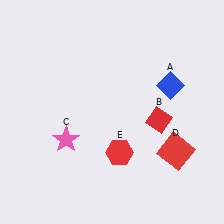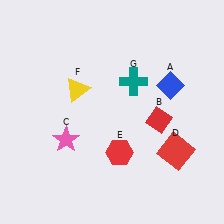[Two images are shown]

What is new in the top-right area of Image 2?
A teal cross (G) was added in the top-right area of Image 2.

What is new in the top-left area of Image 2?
A yellow triangle (F) was added in the top-left area of Image 2.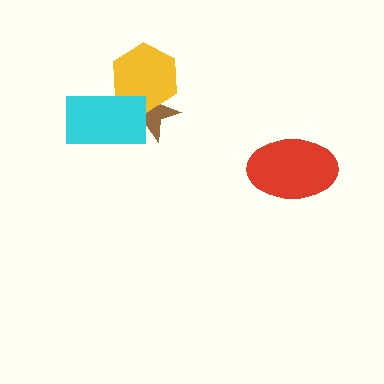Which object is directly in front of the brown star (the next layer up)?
The yellow hexagon is directly in front of the brown star.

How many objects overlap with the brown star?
2 objects overlap with the brown star.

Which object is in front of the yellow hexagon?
The cyan rectangle is in front of the yellow hexagon.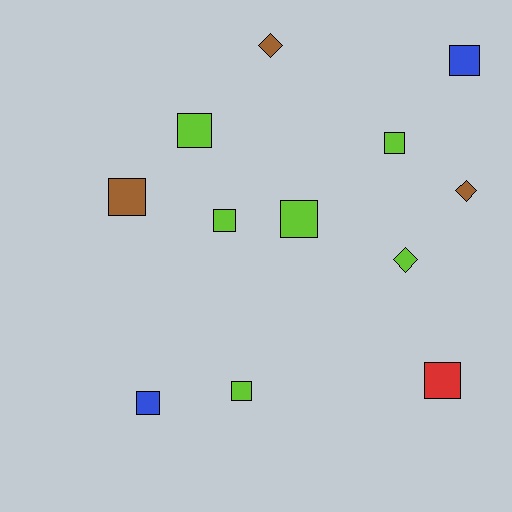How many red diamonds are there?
There are no red diamonds.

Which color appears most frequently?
Lime, with 6 objects.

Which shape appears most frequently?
Square, with 9 objects.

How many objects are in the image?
There are 12 objects.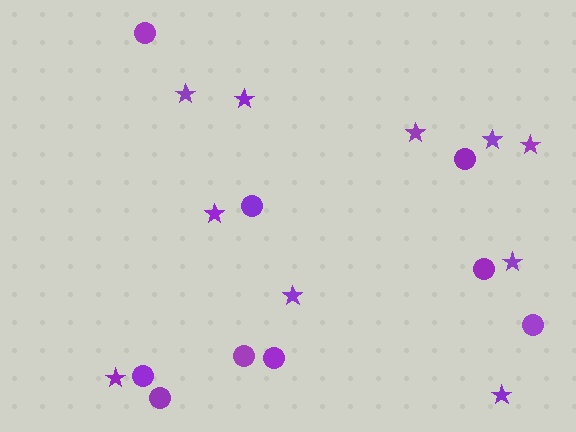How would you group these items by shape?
There are 2 groups: one group of stars (10) and one group of circles (9).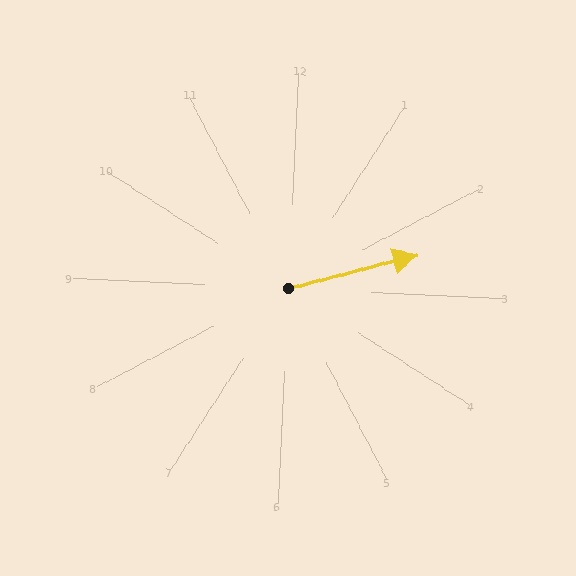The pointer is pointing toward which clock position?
Roughly 2 o'clock.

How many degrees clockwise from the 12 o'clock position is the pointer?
Approximately 73 degrees.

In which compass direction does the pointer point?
East.